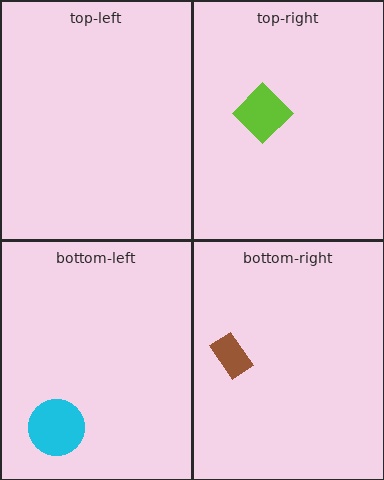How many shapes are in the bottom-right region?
1.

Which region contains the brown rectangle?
The bottom-right region.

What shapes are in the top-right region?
The lime diamond.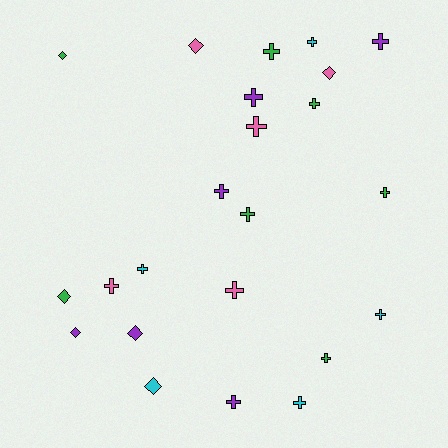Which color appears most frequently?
Green, with 7 objects.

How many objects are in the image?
There are 23 objects.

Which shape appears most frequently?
Cross, with 16 objects.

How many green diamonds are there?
There are 2 green diamonds.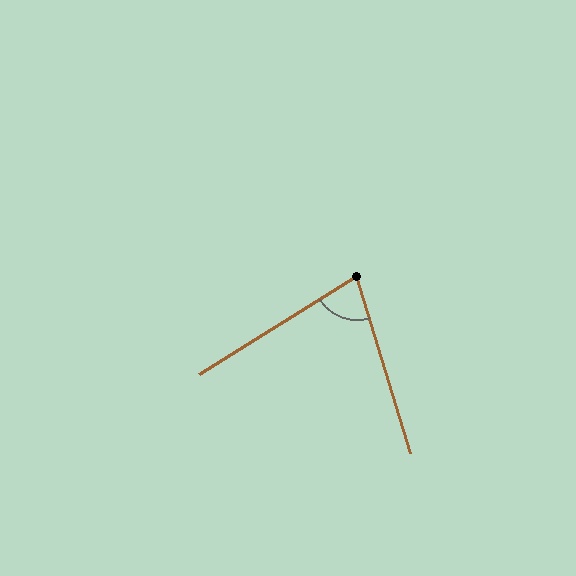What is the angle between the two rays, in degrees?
Approximately 75 degrees.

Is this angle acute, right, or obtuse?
It is acute.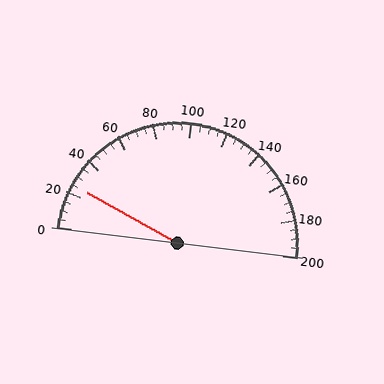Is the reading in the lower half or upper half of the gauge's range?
The reading is in the lower half of the range (0 to 200).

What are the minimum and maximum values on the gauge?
The gauge ranges from 0 to 200.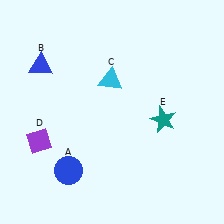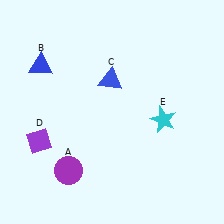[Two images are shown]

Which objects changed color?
A changed from blue to purple. C changed from cyan to blue. E changed from teal to cyan.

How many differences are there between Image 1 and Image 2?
There are 3 differences between the two images.